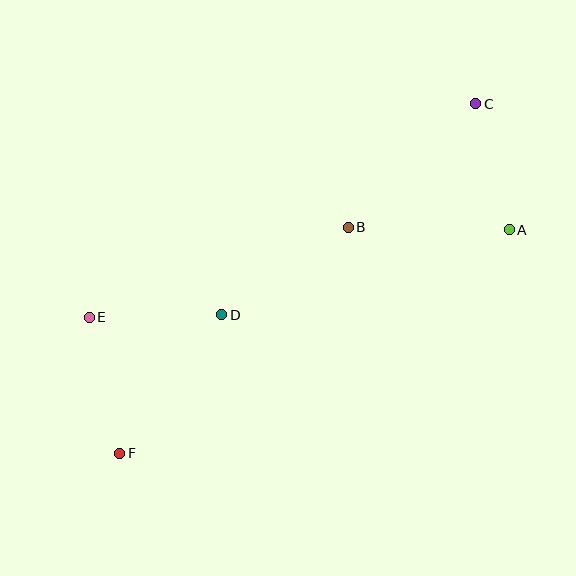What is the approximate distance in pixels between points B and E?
The distance between B and E is approximately 274 pixels.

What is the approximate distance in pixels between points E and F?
The distance between E and F is approximately 140 pixels.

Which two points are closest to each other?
Points A and C are closest to each other.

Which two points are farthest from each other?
Points C and F are farthest from each other.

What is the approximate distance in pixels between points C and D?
The distance between C and D is approximately 330 pixels.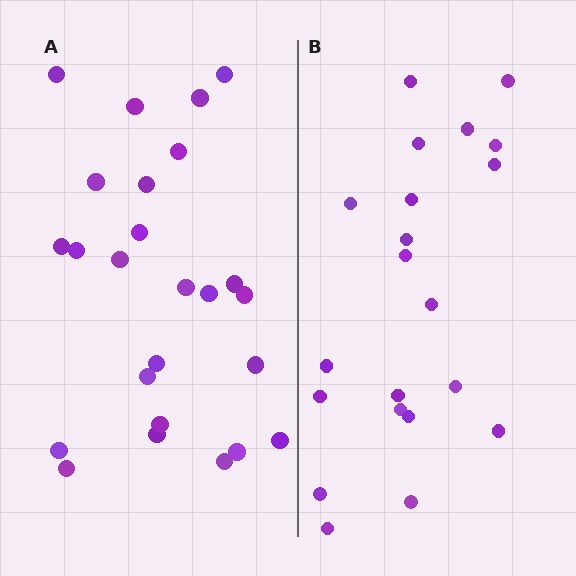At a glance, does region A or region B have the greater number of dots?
Region A (the left region) has more dots.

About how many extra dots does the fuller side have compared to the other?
Region A has about 4 more dots than region B.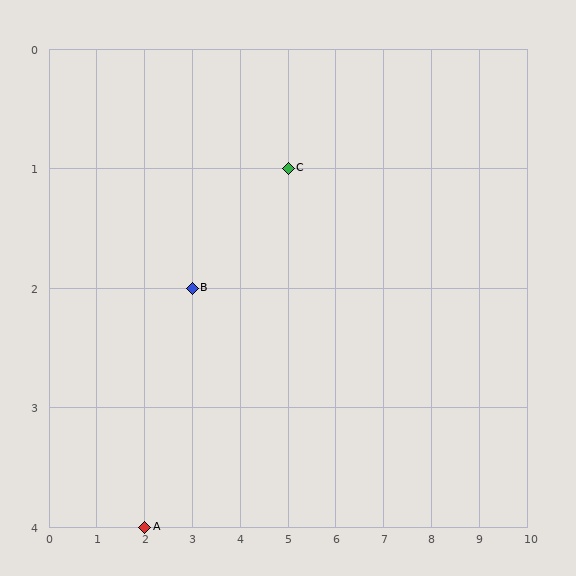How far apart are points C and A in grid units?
Points C and A are 3 columns and 3 rows apart (about 4.2 grid units diagonally).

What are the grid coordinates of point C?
Point C is at grid coordinates (5, 1).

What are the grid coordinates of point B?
Point B is at grid coordinates (3, 2).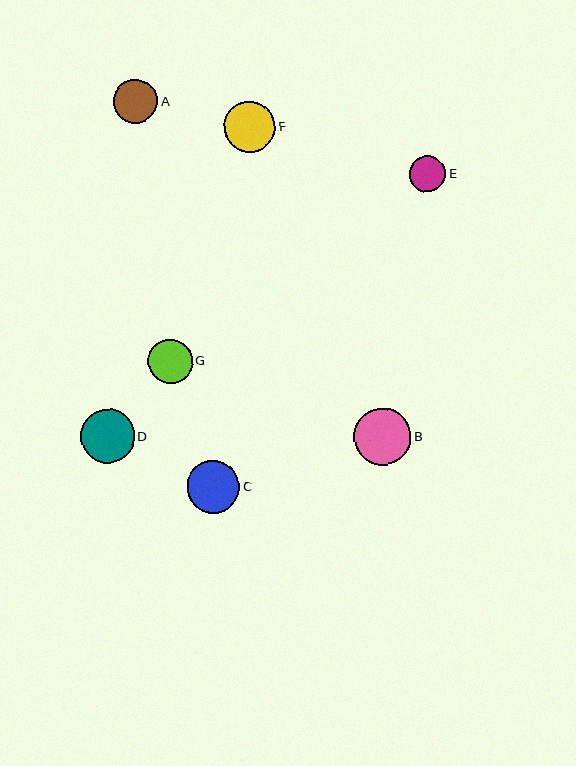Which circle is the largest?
Circle B is the largest with a size of approximately 57 pixels.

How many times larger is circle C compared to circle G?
Circle C is approximately 1.2 times the size of circle G.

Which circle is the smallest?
Circle E is the smallest with a size of approximately 36 pixels.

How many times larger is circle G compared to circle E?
Circle G is approximately 1.2 times the size of circle E.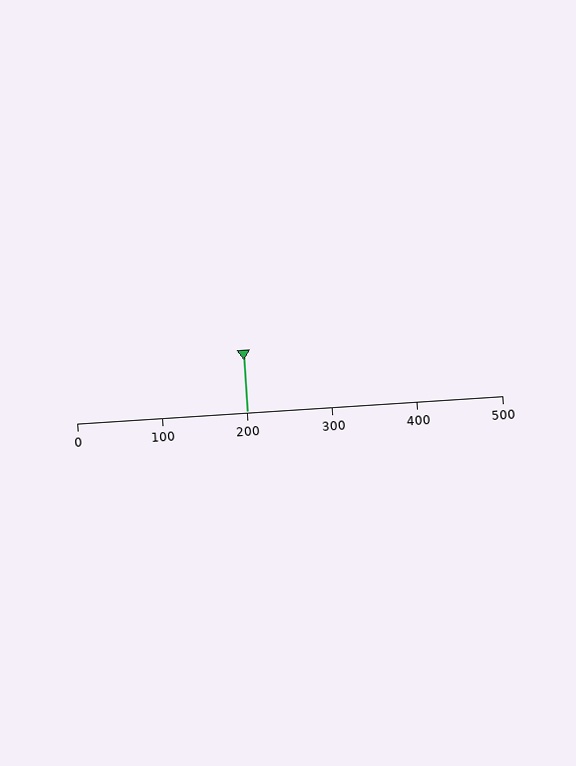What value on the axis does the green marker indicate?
The marker indicates approximately 200.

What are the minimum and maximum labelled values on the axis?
The axis runs from 0 to 500.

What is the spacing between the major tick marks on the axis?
The major ticks are spaced 100 apart.